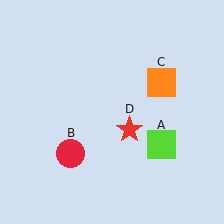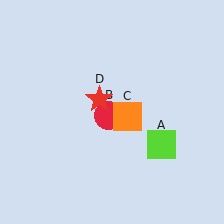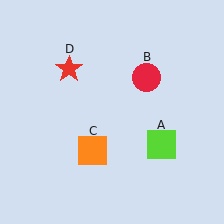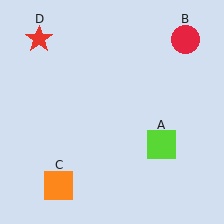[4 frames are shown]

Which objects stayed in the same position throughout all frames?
Lime square (object A) remained stationary.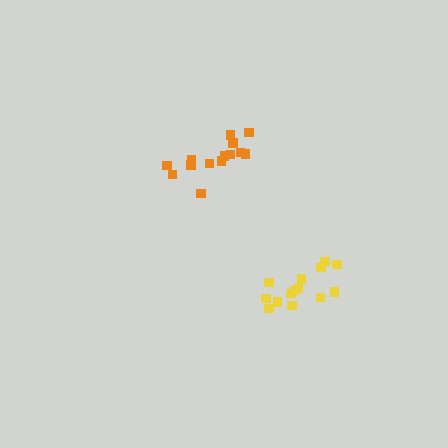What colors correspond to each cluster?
The clusters are colored: yellow, orange.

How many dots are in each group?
Group 1: 14 dots, Group 2: 14 dots (28 total).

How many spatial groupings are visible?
There are 2 spatial groupings.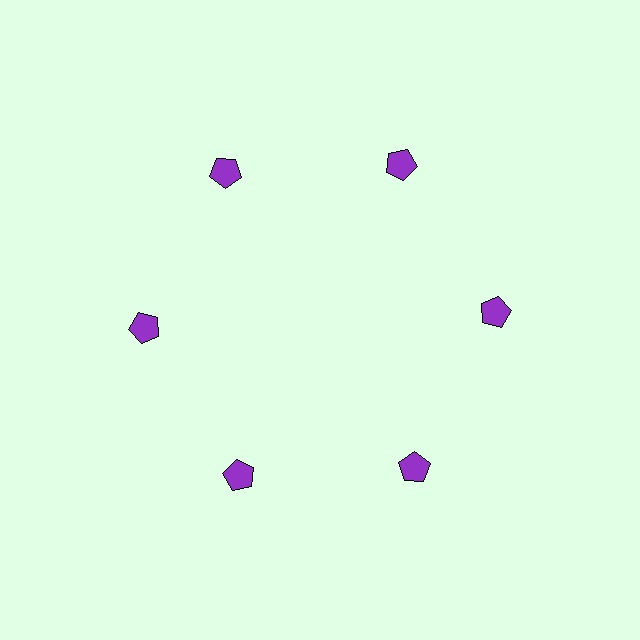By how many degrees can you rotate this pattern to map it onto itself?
The pattern maps onto itself every 60 degrees of rotation.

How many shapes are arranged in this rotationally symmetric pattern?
There are 6 shapes, arranged in 6 groups of 1.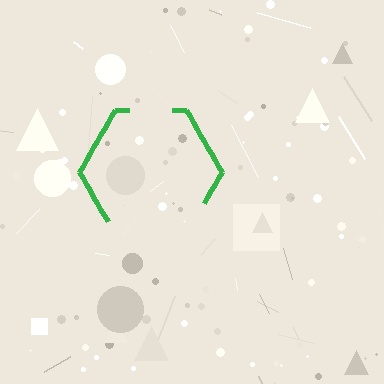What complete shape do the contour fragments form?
The contour fragments form a hexagon.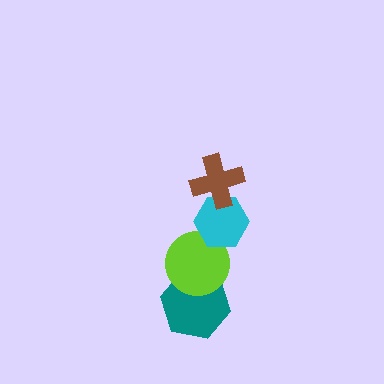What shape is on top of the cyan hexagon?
The brown cross is on top of the cyan hexagon.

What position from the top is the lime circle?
The lime circle is 3rd from the top.